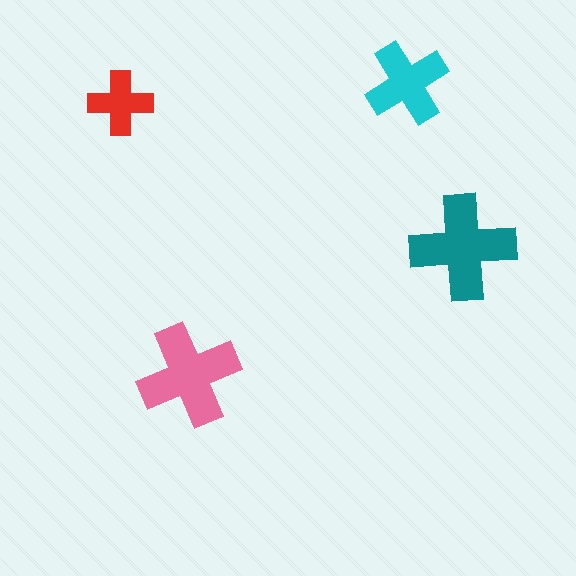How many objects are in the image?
There are 4 objects in the image.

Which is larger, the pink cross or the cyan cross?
The pink one.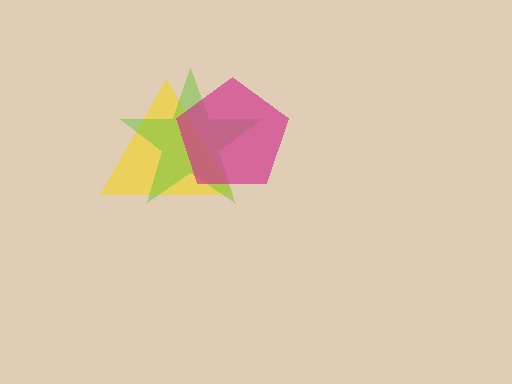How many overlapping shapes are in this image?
There are 3 overlapping shapes in the image.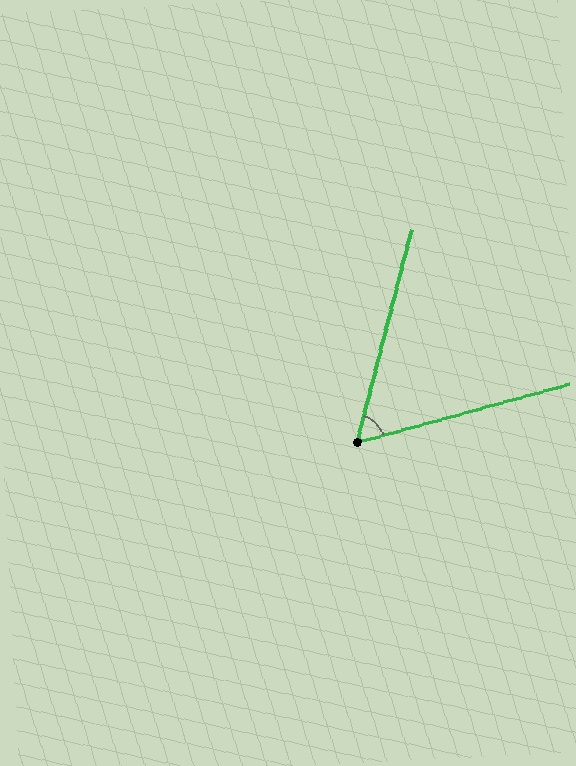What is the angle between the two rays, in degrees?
Approximately 60 degrees.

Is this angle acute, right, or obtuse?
It is acute.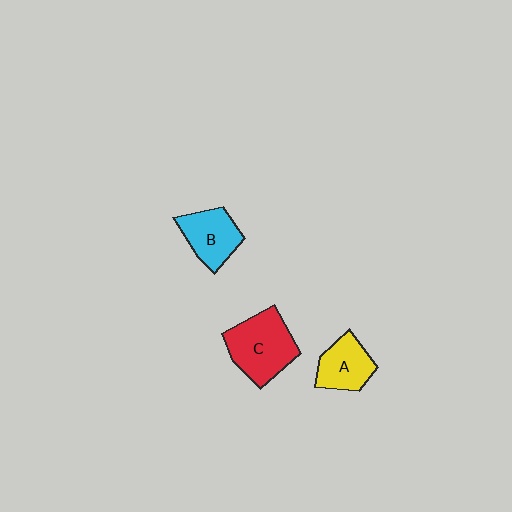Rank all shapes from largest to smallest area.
From largest to smallest: C (red), B (cyan), A (yellow).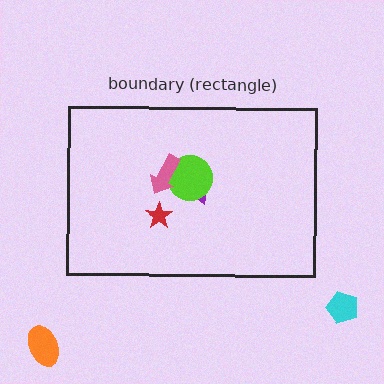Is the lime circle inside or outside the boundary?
Inside.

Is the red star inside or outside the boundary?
Inside.